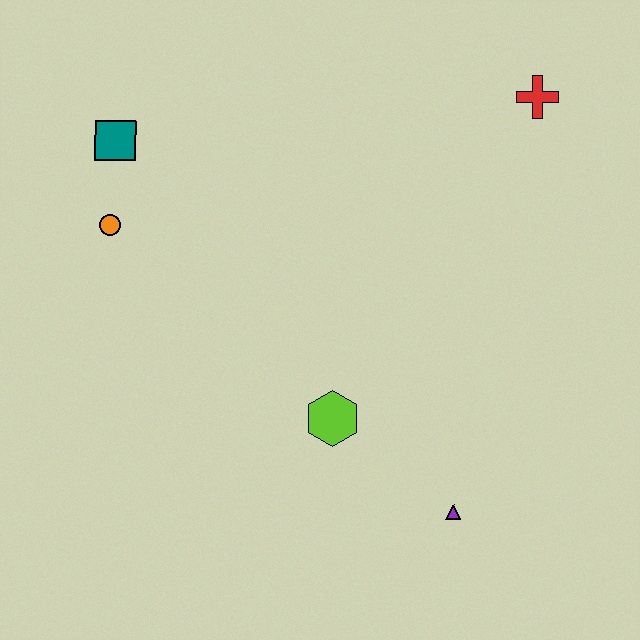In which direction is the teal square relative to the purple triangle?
The teal square is above the purple triangle.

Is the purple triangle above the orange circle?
No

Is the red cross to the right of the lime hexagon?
Yes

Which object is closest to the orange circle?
The teal square is closest to the orange circle.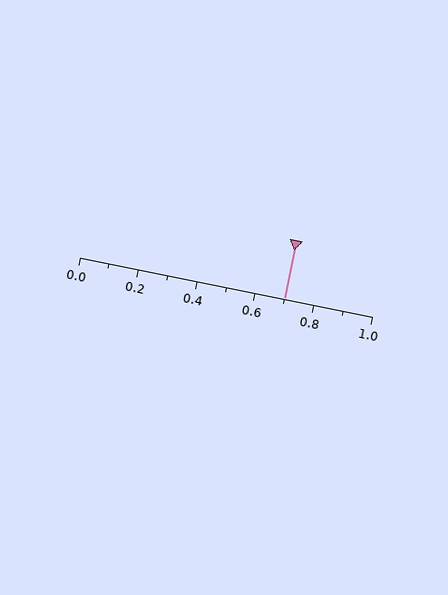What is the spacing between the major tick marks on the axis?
The major ticks are spaced 0.2 apart.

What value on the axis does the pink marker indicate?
The marker indicates approximately 0.7.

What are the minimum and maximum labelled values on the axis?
The axis runs from 0.0 to 1.0.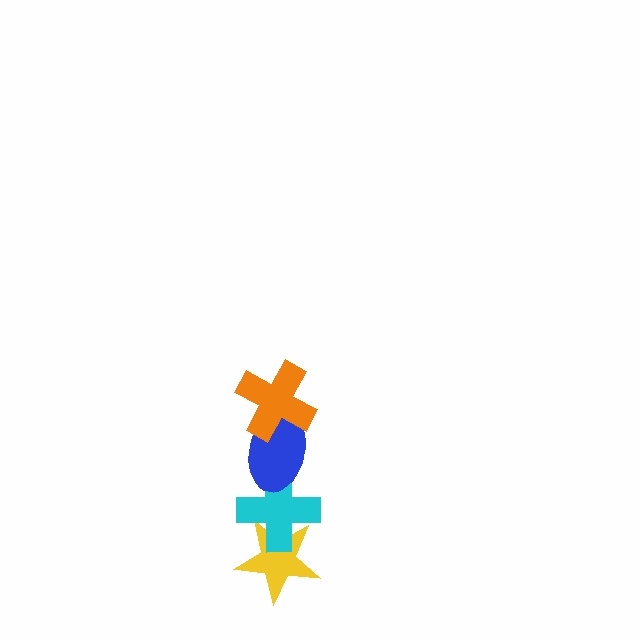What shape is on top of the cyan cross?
The blue ellipse is on top of the cyan cross.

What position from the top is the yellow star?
The yellow star is 4th from the top.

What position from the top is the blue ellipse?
The blue ellipse is 2nd from the top.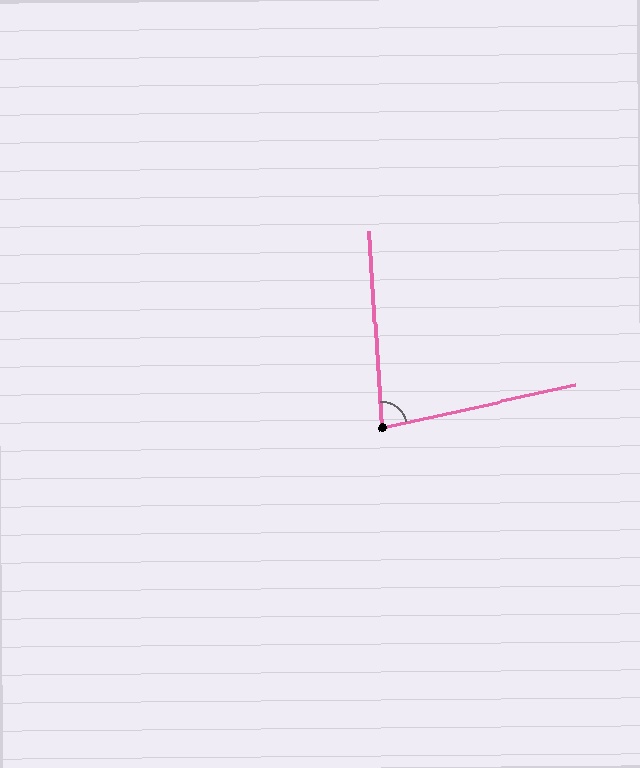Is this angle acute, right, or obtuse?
It is acute.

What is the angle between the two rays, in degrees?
Approximately 81 degrees.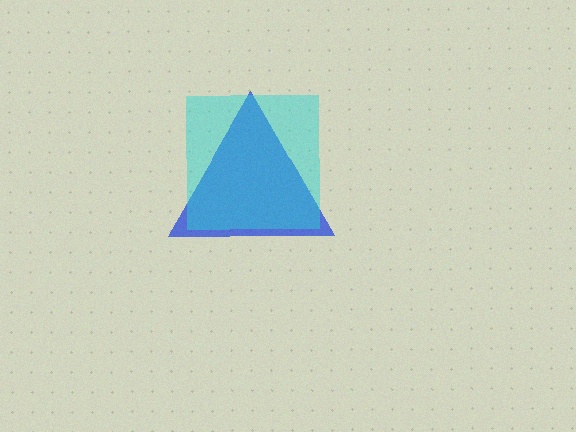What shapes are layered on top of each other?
The layered shapes are: a blue triangle, a cyan square.